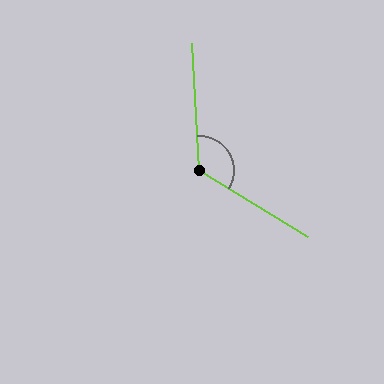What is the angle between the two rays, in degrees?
Approximately 124 degrees.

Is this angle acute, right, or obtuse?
It is obtuse.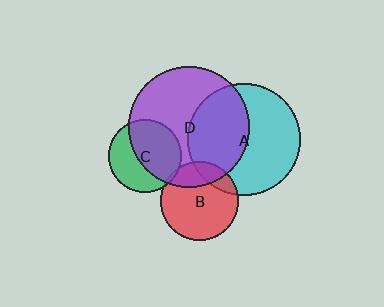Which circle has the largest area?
Circle D (purple).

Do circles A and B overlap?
Yes.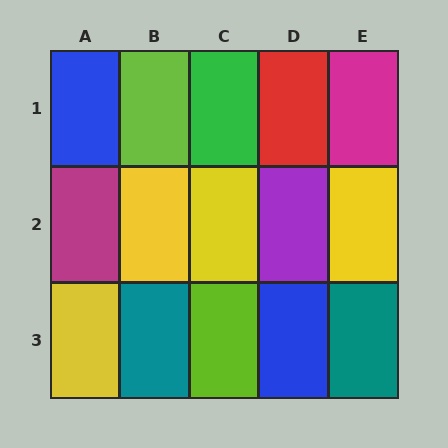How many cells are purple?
1 cell is purple.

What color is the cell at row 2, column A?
Magenta.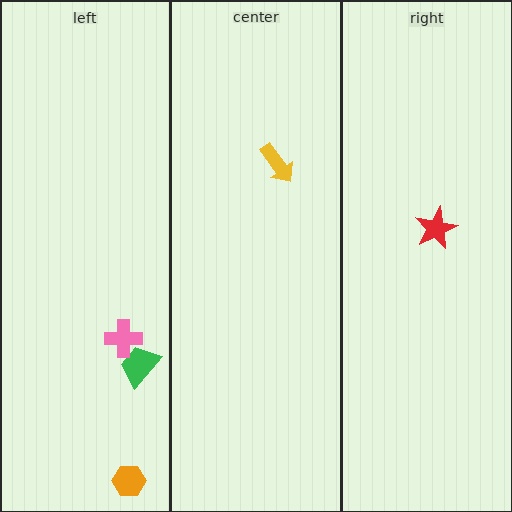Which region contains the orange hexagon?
The left region.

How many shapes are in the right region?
1.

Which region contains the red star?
The right region.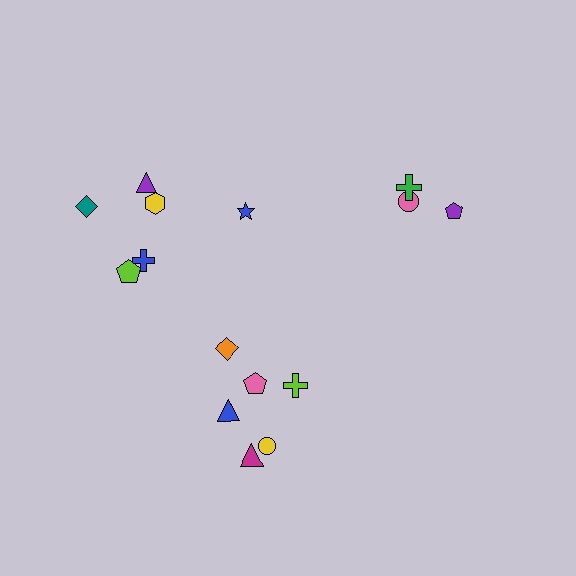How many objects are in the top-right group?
There are 3 objects.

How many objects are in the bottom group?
There are 6 objects.